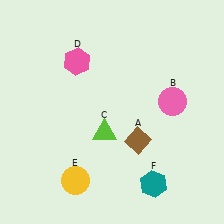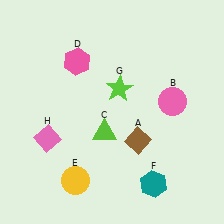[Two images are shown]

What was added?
A lime star (G), a pink diamond (H) were added in Image 2.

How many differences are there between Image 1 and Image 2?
There are 2 differences between the two images.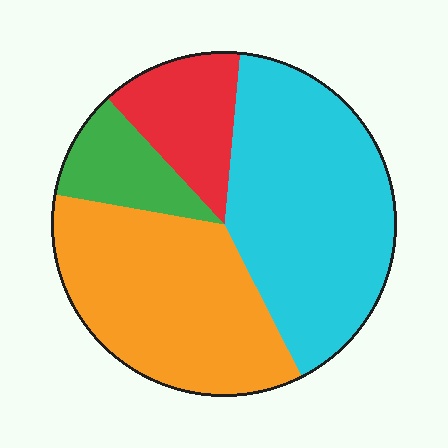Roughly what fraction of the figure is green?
Green covers about 10% of the figure.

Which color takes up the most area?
Cyan, at roughly 40%.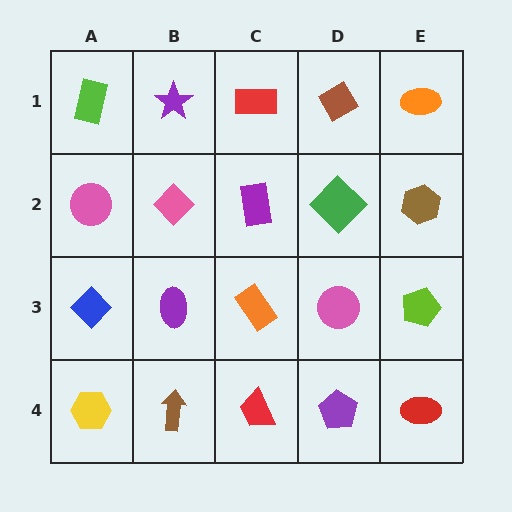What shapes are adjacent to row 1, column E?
A brown hexagon (row 2, column E), a brown diamond (row 1, column D).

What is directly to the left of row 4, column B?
A yellow hexagon.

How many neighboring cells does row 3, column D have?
4.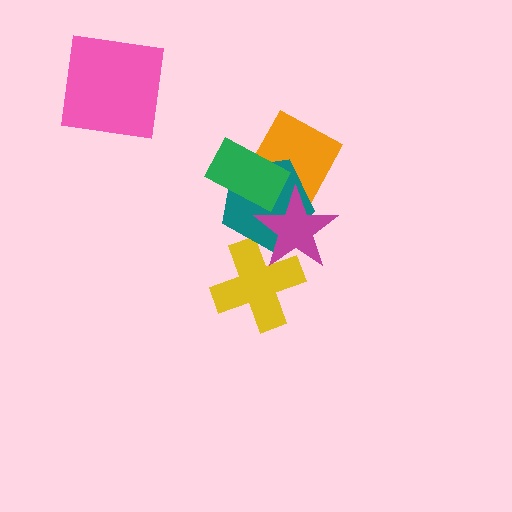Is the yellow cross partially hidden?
Yes, it is partially covered by another shape.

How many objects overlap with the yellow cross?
2 objects overlap with the yellow cross.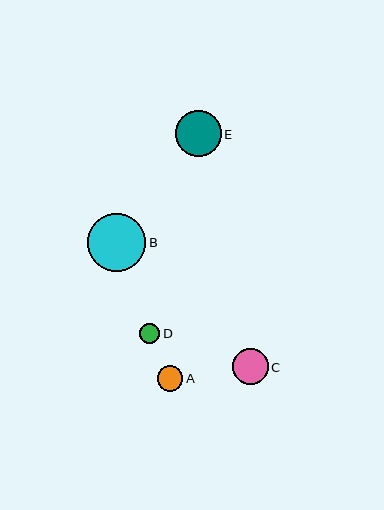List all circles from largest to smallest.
From largest to smallest: B, E, C, A, D.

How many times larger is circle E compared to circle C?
Circle E is approximately 1.3 times the size of circle C.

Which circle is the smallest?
Circle D is the smallest with a size of approximately 20 pixels.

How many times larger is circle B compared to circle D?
Circle B is approximately 2.9 times the size of circle D.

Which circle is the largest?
Circle B is the largest with a size of approximately 58 pixels.